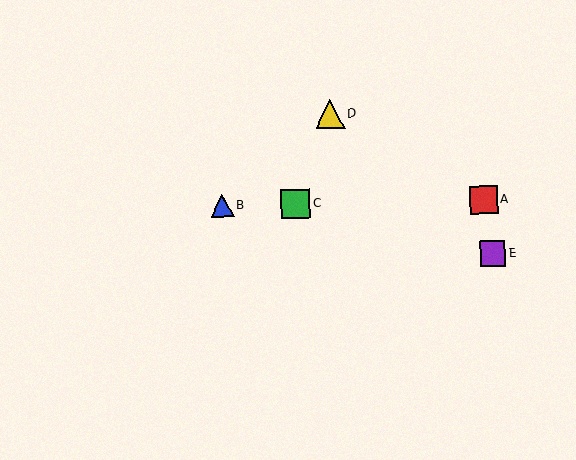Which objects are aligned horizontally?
Objects A, B, C are aligned horizontally.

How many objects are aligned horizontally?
3 objects (A, B, C) are aligned horizontally.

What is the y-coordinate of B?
Object B is at y≈206.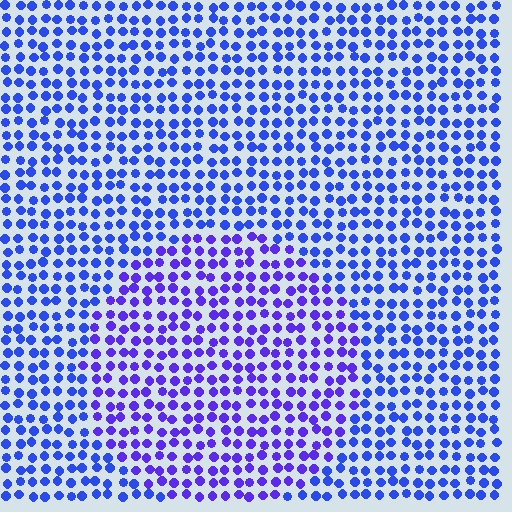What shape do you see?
I see a circle.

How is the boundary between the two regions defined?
The boundary is defined purely by a slight shift in hue (about 26 degrees). Spacing, size, and orientation are identical on both sides.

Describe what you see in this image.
The image is filled with small blue elements in a uniform arrangement. A circle-shaped region is visible where the elements are tinted to a slightly different hue, forming a subtle color boundary.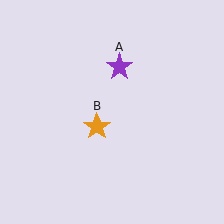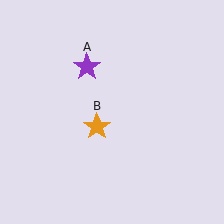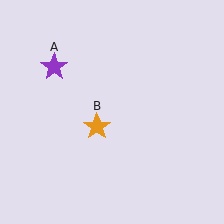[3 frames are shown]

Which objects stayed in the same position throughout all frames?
Orange star (object B) remained stationary.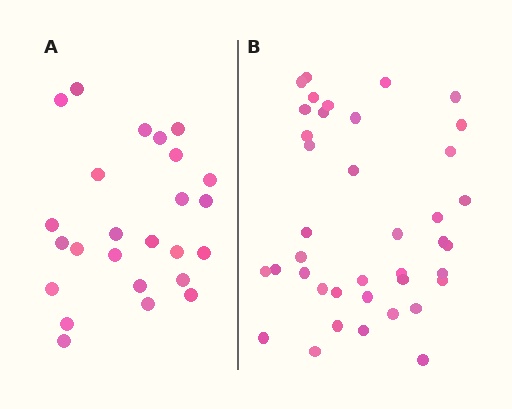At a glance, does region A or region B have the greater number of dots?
Region B (the right region) has more dots.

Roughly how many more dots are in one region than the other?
Region B has approximately 15 more dots than region A.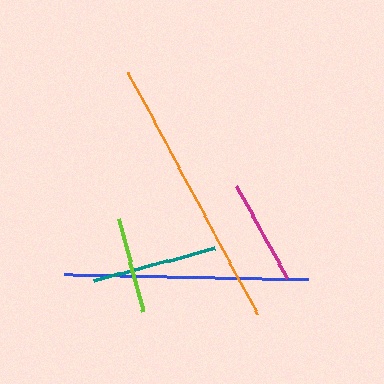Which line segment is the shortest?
The lime line is the shortest at approximately 96 pixels.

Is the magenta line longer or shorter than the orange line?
The orange line is longer than the magenta line.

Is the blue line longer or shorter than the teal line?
The blue line is longer than the teal line.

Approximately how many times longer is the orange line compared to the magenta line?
The orange line is approximately 2.6 times the length of the magenta line.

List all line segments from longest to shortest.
From longest to shortest: orange, blue, teal, magenta, lime.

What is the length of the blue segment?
The blue segment is approximately 244 pixels long.